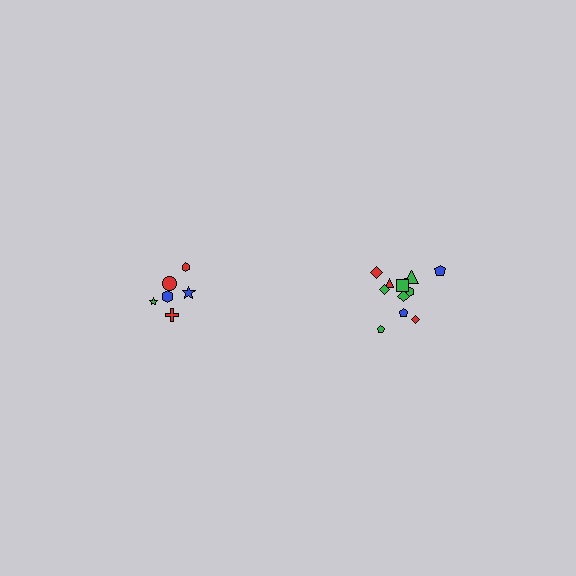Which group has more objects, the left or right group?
The right group.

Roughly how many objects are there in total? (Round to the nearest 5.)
Roughly 20 objects in total.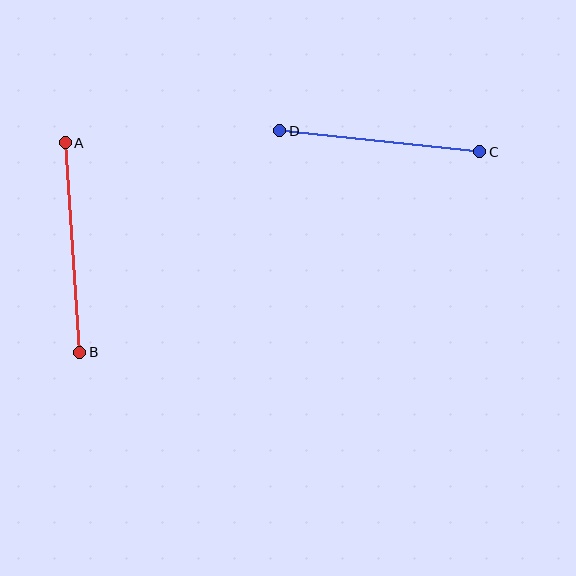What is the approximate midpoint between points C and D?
The midpoint is at approximately (380, 141) pixels.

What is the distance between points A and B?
The distance is approximately 210 pixels.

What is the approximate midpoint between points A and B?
The midpoint is at approximately (72, 247) pixels.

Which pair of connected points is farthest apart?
Points A and B are farthest apart.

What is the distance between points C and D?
The distance is approximately 201 pixels.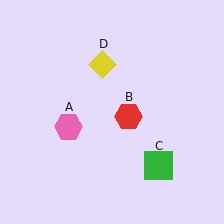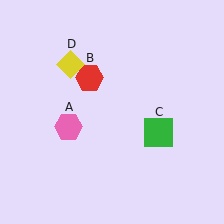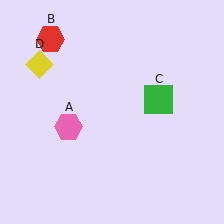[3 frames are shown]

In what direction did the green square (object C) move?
The green square (object C) moved up.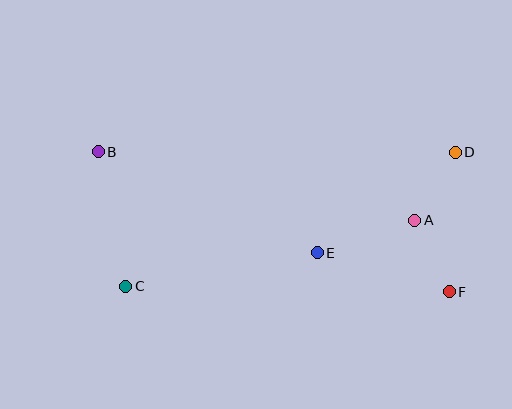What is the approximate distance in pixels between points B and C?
The distance between B and C is approximately 137 pixels.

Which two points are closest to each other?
Points A and D are closest to each other.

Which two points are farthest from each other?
Points B and F are farthest from each other.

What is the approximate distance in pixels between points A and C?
The distance between A and C is approximately 296 pixels.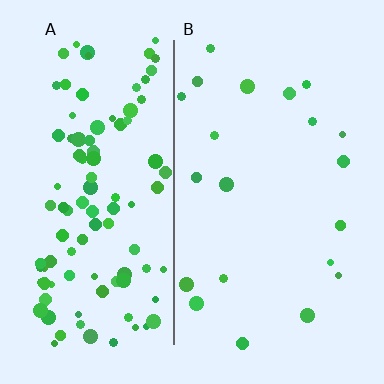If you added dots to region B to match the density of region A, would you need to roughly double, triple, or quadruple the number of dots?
Approximately quadruple.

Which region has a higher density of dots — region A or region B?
A (the left).